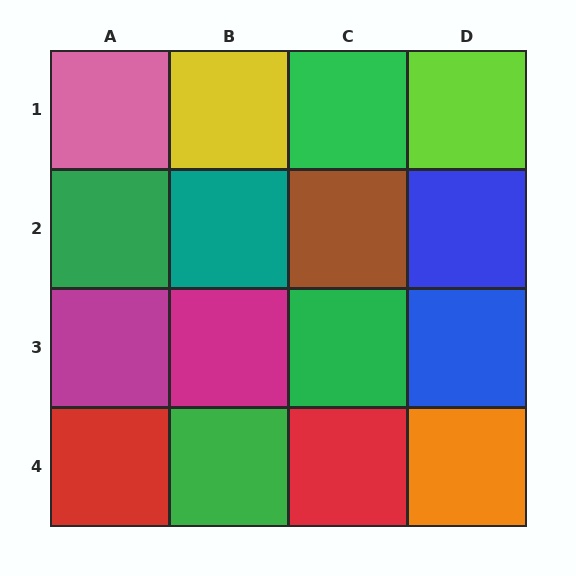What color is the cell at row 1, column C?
Green.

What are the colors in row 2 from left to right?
Green, teal, brown, blue.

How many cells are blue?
2 cells are blue.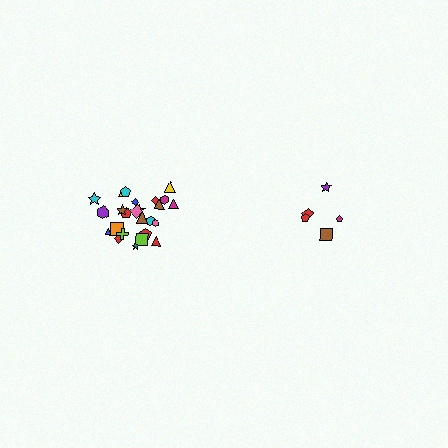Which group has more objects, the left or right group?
The left group.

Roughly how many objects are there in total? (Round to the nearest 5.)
Roughly 30 objects in total.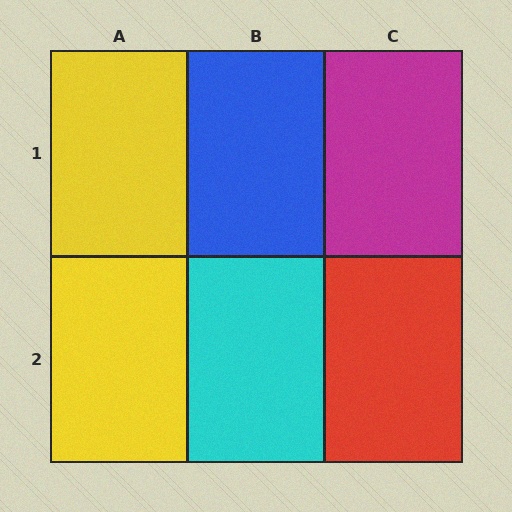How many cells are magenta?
1 cell is magenta.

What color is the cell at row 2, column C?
Red.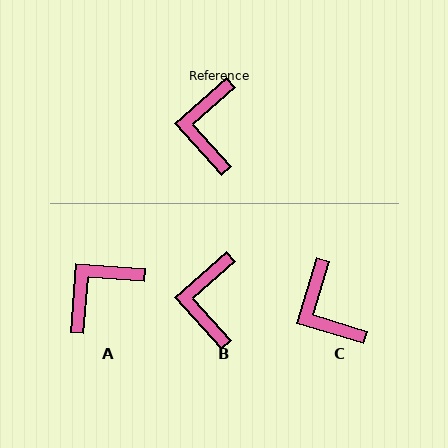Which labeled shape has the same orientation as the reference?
B.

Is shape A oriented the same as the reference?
No, it is off by about 46 degrees.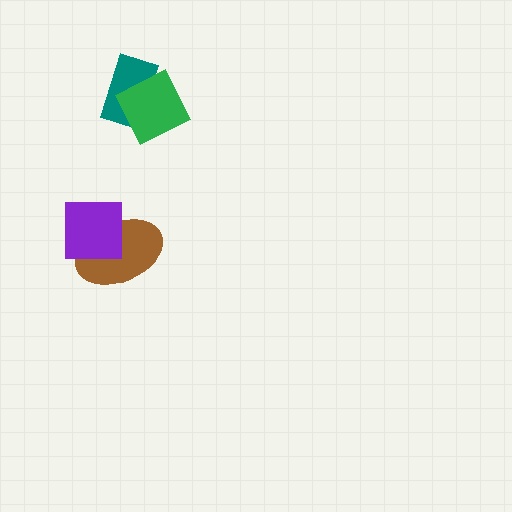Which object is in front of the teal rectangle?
The green square is in front of the teal rectangle.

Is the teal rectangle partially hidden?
Yes, it is partially covered by another shape.